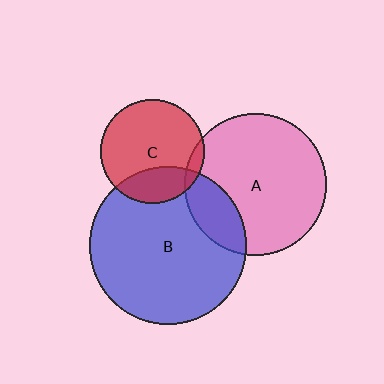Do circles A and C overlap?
Yes.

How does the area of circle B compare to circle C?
Approximately 2.3 times.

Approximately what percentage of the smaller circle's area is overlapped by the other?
Approximately 5%.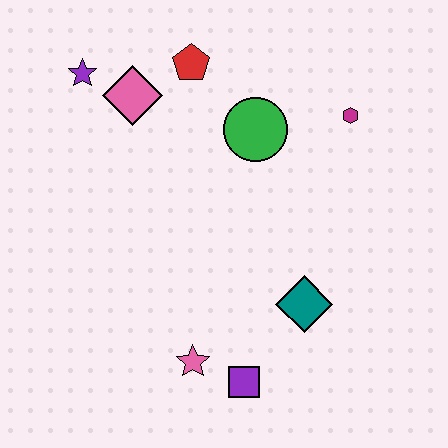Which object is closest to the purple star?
The pink diamond is closest to the purple star.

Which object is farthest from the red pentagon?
The purple square is farthest from the red pentagon.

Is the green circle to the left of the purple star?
No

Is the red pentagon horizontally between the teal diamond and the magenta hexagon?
No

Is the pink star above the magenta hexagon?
No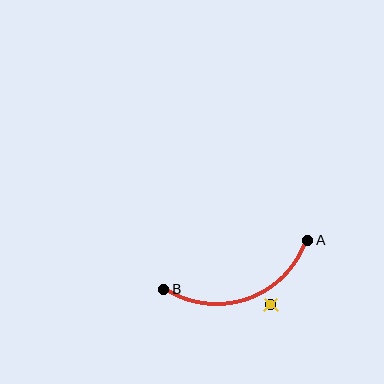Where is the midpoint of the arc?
The arc midpoint is the point on the curve farthest from the straight line joining A and B. It sits below that line.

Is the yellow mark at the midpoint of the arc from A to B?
No — the yellow mark does not lie on the arc at all. It sits slightly outside the curve.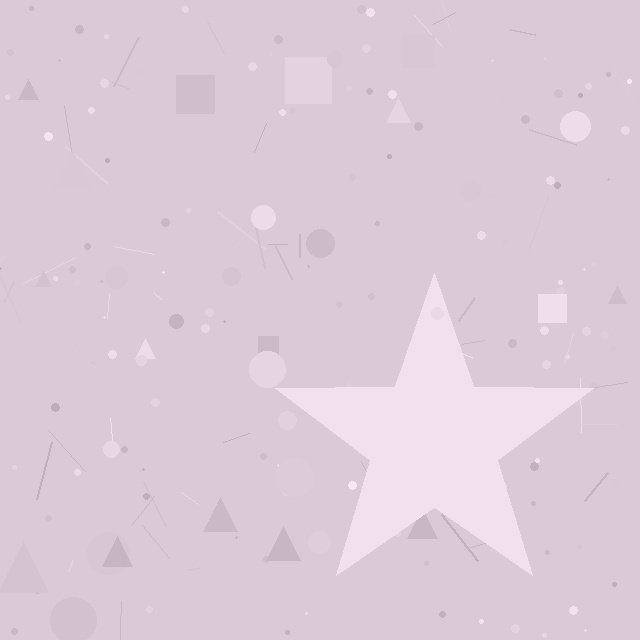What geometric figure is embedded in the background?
A star is embedded in the background.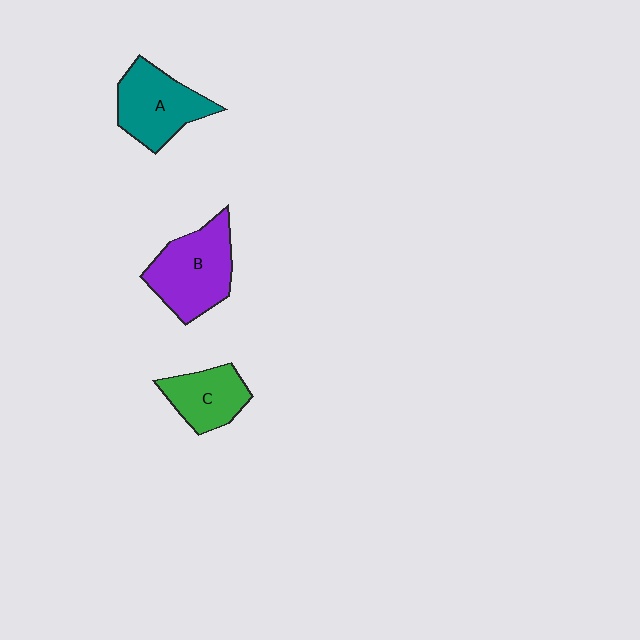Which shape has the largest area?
Shape B (purple).